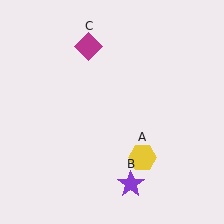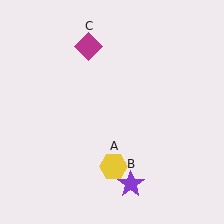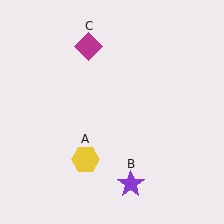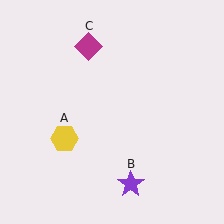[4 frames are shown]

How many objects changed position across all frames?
1 object changed position: yellow hexagon (object A).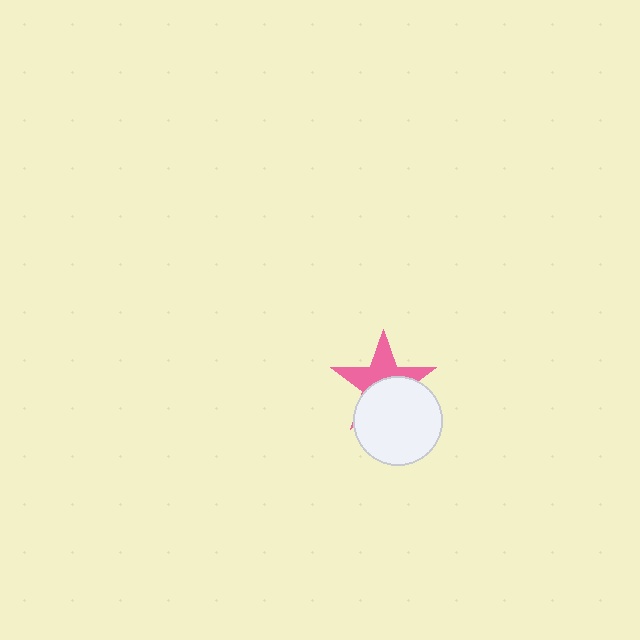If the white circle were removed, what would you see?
You would see the complete pink star.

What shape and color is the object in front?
The object in front is a white circle.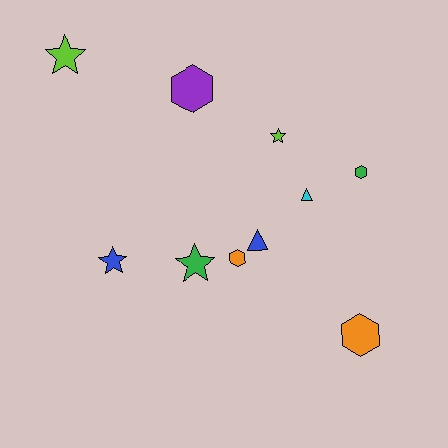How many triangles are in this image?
There are 2 triangles.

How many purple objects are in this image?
There is 1 purple object.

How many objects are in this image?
There are 10 objects.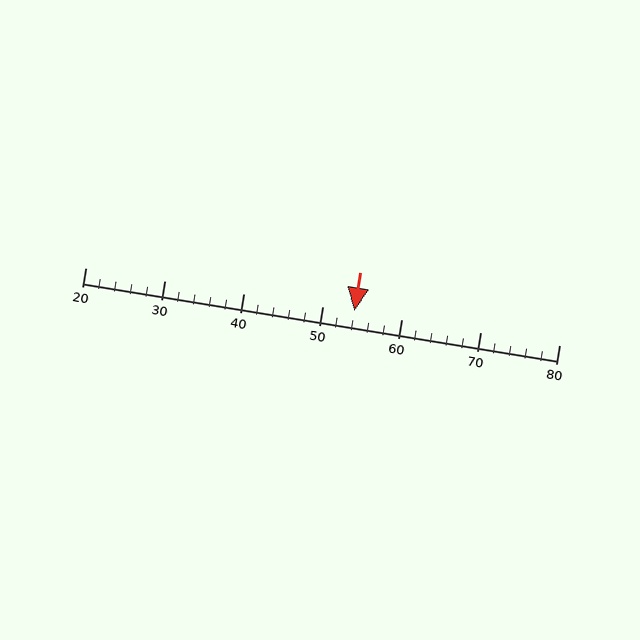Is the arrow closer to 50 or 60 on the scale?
The arrow is closer to 50.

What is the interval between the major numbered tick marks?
The major tick marks are spaced 10 units apart.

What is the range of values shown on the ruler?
The ruler shows values from 20 to 80.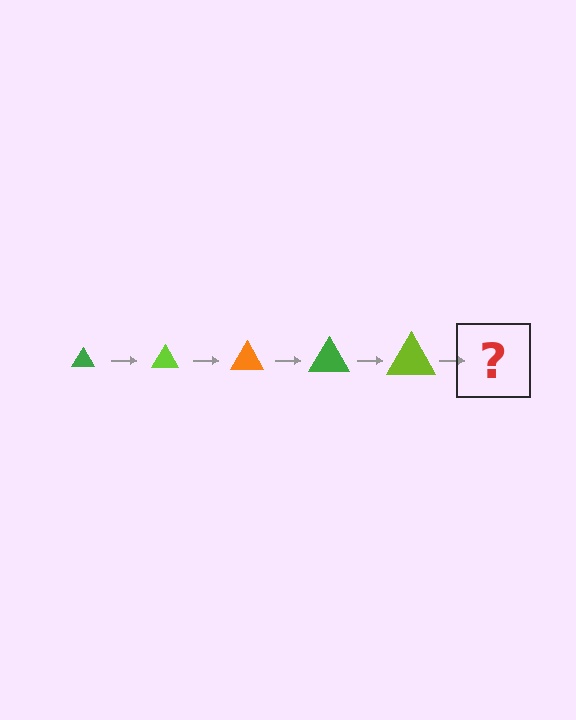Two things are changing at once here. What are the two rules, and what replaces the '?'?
The two rules are that the triangle grows larger each step and the color cycles through green, lime, and orange. The '?' should be an orange triangle, larger than the previous one.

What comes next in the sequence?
The next element should be an orange triangle, larger than the previous one.